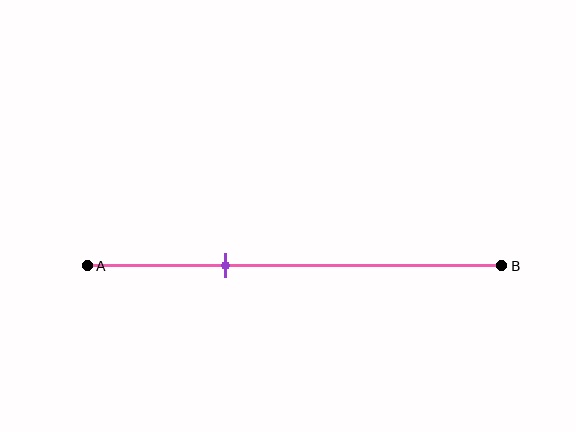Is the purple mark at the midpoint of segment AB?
No, the mark is at about 35% from A, not at the 50% midpoint.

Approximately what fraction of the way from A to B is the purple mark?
The purple mark is approximately 35% of the way from A to B.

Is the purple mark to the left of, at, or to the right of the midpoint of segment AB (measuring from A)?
The purple mark is to the left of the midpoint of segment AB.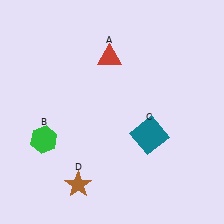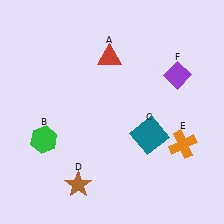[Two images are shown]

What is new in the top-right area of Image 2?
A purple diamond (F) was added in the top-right area of Image 2.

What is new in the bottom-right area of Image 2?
An orange cross (E) was added in the bottom-right area of Image 2.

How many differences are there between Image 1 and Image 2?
There are 2 differences between the two images.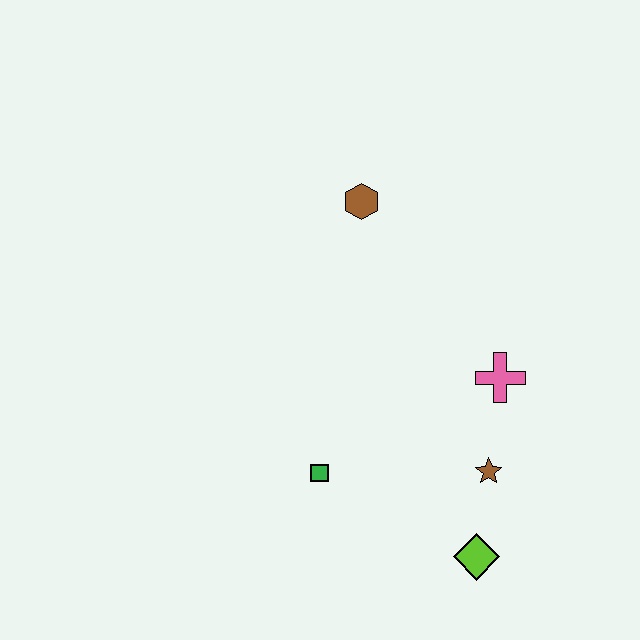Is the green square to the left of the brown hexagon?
Yes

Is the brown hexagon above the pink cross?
Yes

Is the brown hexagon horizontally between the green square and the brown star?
Yes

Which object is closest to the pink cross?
The brown star is closest to the pink cross.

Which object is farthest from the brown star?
The brown hexagon is farthest from the brown star.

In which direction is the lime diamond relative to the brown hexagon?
The lime diamond is below the brown hexagon.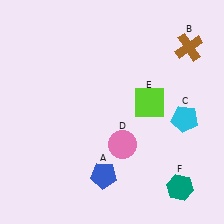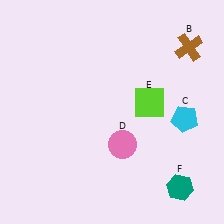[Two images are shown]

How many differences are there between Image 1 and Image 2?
There is 1 difference between the two images.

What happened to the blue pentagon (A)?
The blue pentagon (A) was removed in Image 2. It was in the bottom-left area of Image 1.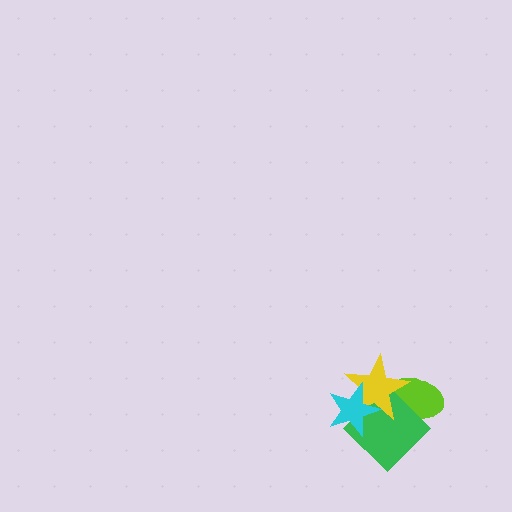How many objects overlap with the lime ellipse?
2 objects overlap with the lime ellipse.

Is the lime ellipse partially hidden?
Yes, it is partially covered by another shape.